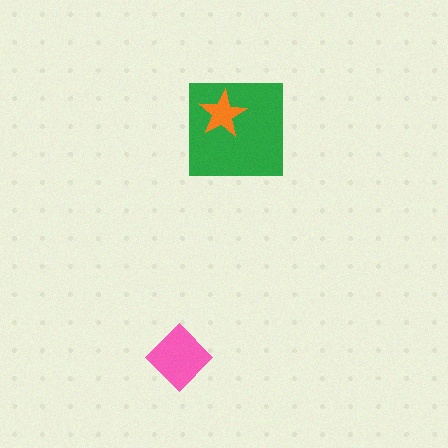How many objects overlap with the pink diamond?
0 objects overlap with the pink diamond.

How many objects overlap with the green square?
1 object overlaps with the green square.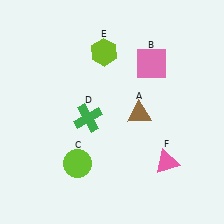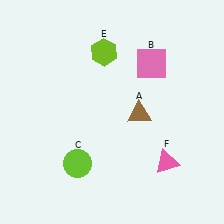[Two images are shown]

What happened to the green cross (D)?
The green cross (D) was removed in Image 2. It was in the bottom-left area of Image 1.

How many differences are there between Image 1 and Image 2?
There is 1 difference between the two images.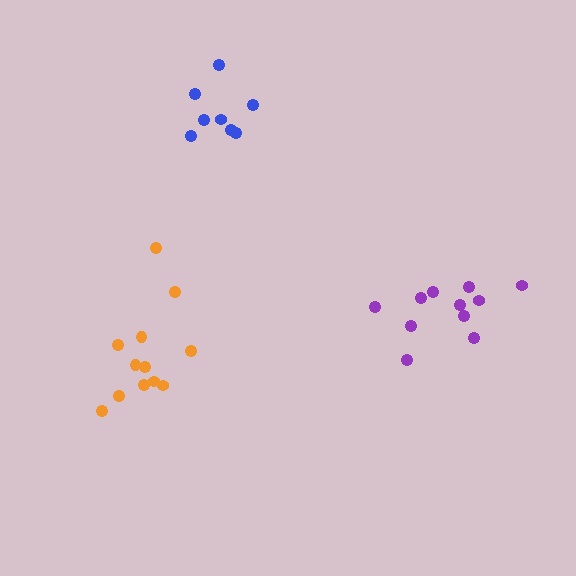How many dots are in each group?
Group 1: 11 dots, Group 2: 12 dots, Group 3: 8 dots (31 total).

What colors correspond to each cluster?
The clusters are colored: purple, orange, blue.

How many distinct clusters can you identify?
There are 3 distinct clusters.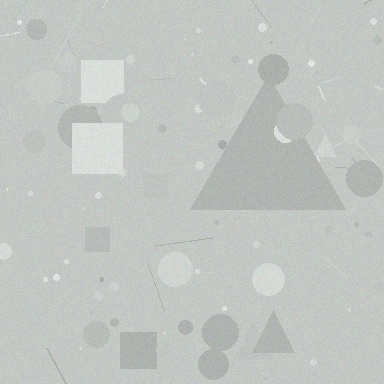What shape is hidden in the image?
A triangle is hidden in the image.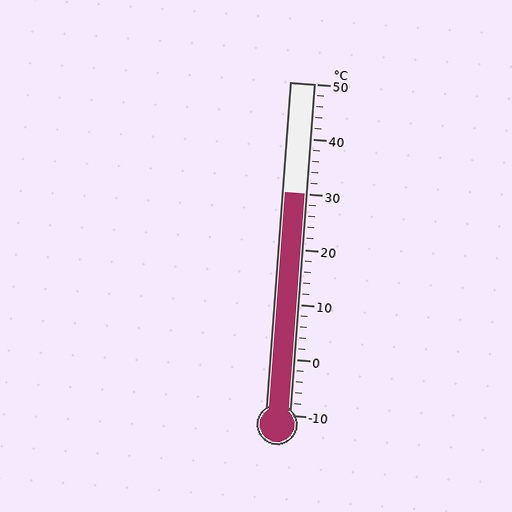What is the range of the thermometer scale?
The thermometer scale ranges from -10°C to 50°C.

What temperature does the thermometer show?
The thermometer shows approximately 30°C.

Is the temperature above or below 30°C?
The temperature is at 30°C.